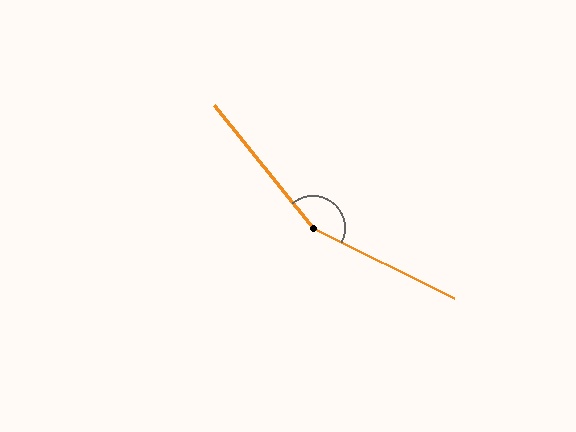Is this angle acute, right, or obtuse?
It is obtuse.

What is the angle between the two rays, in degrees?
Approximately 155 degrees.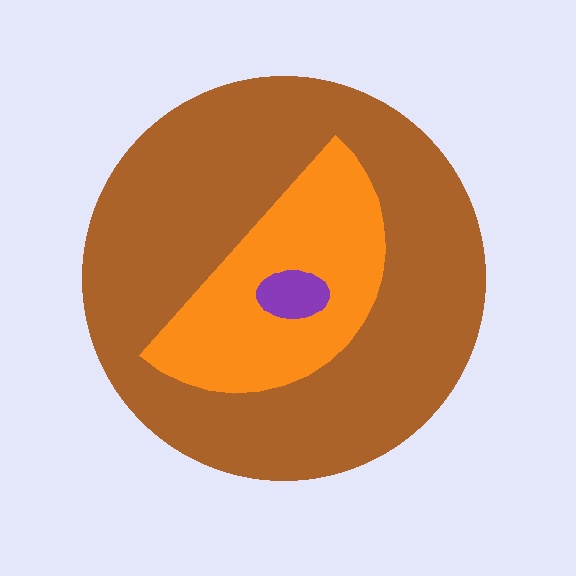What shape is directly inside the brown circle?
The orange semicircle.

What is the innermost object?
The purple ellipse.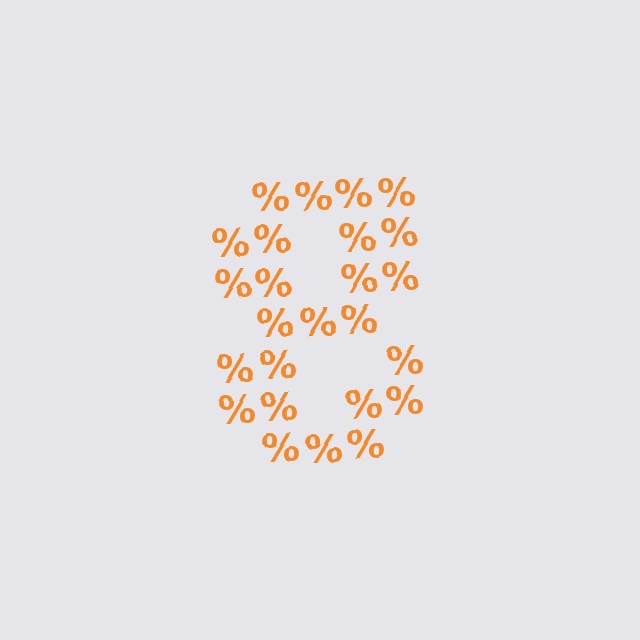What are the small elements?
The small elements are percent signs.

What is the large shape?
The large shape is the digit 8.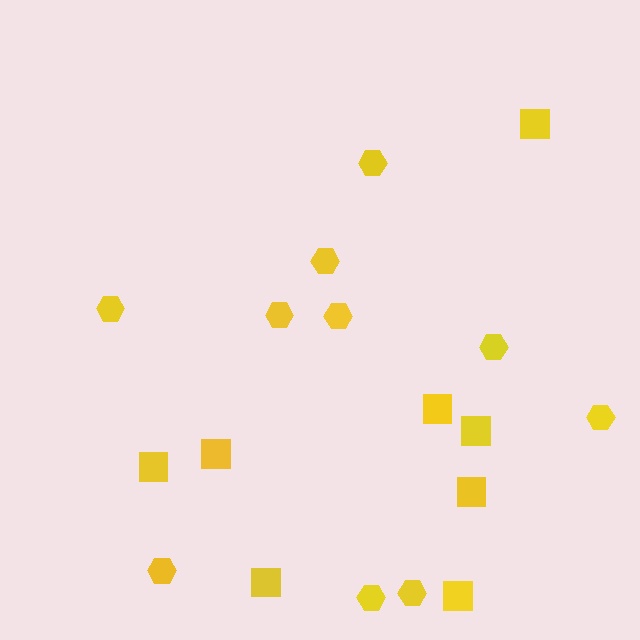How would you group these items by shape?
There are 2 groups: one group of hexagons (10) and one group of squares (8).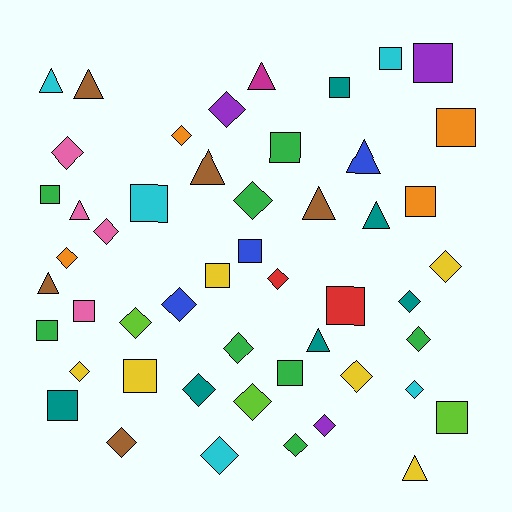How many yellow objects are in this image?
There are 6 yellow objects.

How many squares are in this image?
There are 17 squares.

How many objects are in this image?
There are 50 objects.